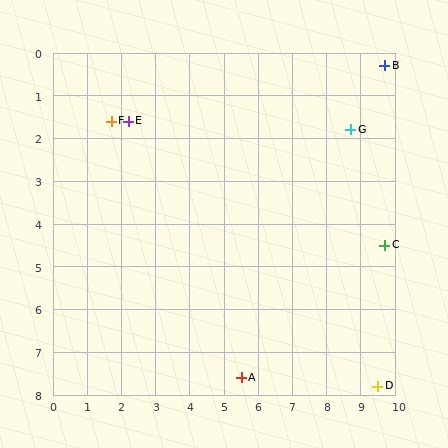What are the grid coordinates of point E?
Point E is at approximately (2.2, 1.6).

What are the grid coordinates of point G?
Point G is at approximately (8.7, 1.8).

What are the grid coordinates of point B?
Point B is at approximately (9.7, 0.3).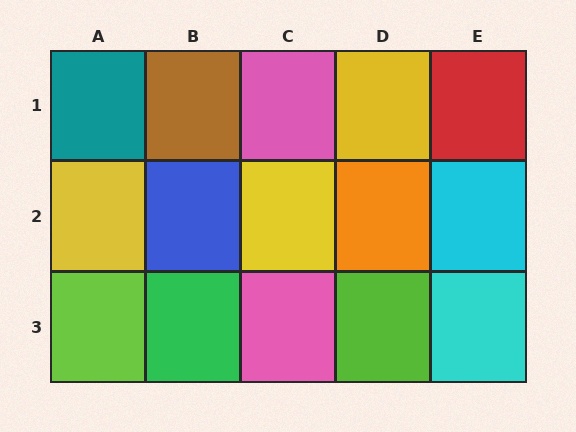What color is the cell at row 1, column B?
Brown.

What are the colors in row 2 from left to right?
Yellow, blue, yellow, orange, cyan.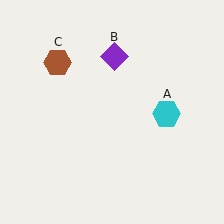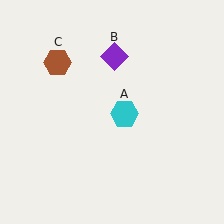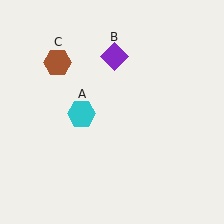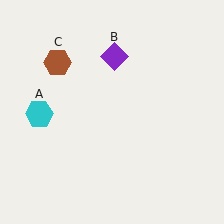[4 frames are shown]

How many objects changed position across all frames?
1 object changed position: cyan hexagon (object A).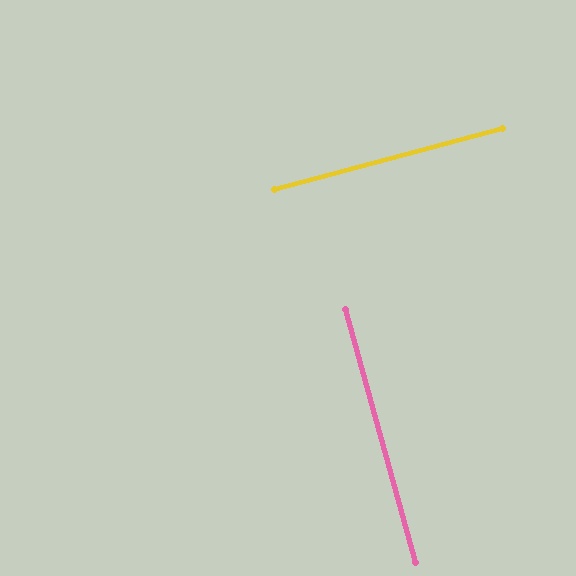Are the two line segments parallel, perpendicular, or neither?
Perpendicular — they meet at approximately 90°.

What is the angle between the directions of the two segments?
Approximately 90 degrees.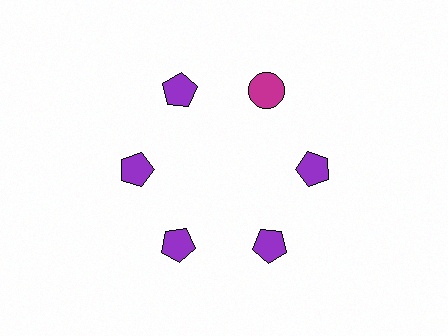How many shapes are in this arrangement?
There are 6 shapes arranged in a ring pattern.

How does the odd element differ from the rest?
It differs in both color (magenta instead of purple) and shape (circle instead of pentagon).